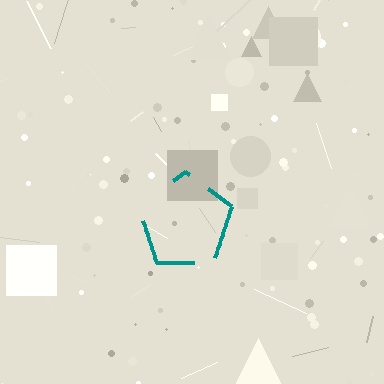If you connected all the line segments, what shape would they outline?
They would outline a pentagon.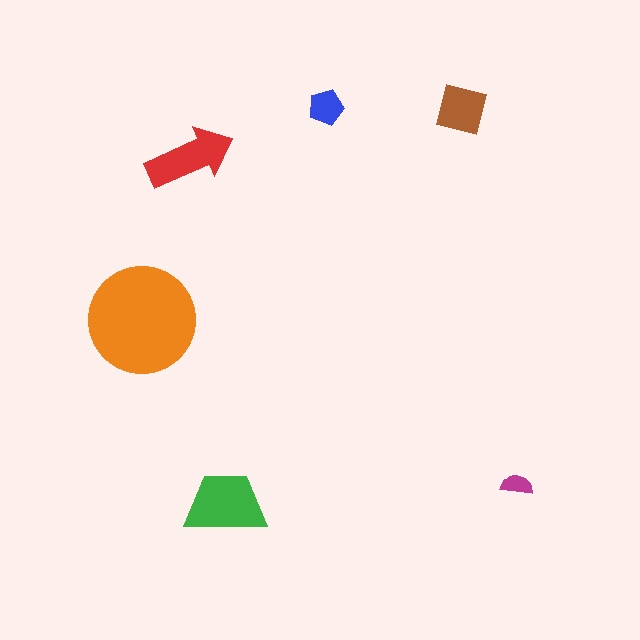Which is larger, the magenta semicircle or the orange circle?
The orange circle.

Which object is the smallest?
The magenta semicircle.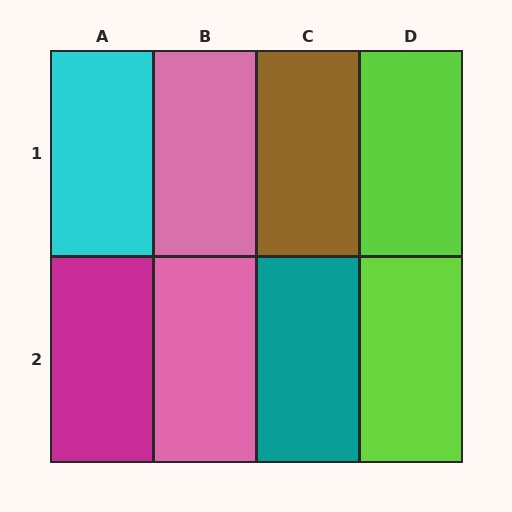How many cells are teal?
1 cell is teal.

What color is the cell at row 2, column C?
Teal.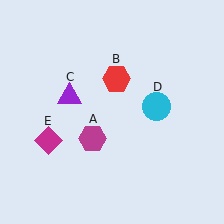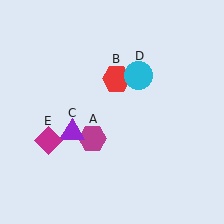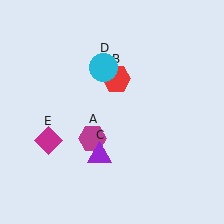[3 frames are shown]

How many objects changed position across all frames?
2 objects changed position: purple triangle (object C), cyan circle (object D).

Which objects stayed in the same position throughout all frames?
Magenta hexagon (object A) and red hexagon (object B) and magenta diamond (object E) remained stationary.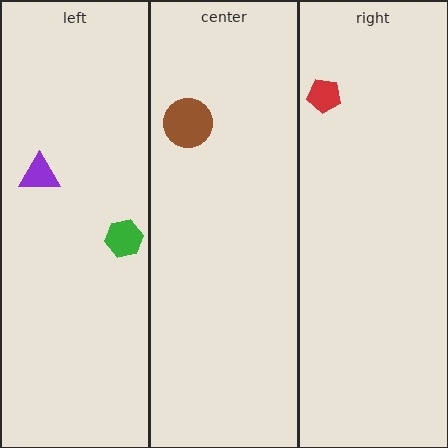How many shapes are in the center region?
1.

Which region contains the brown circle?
The center region.